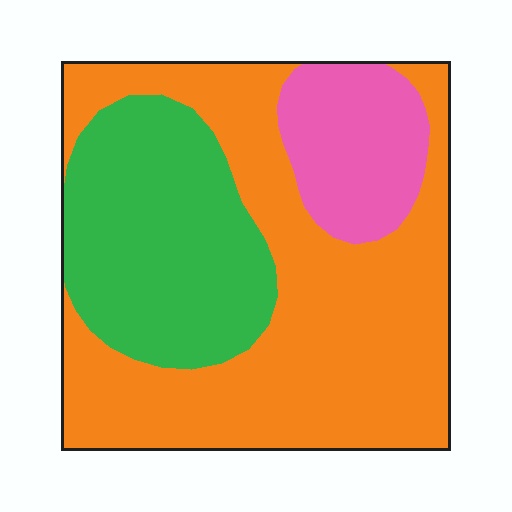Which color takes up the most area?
Orange, at roughly 55%.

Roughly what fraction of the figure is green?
Green covers 30% of the figure.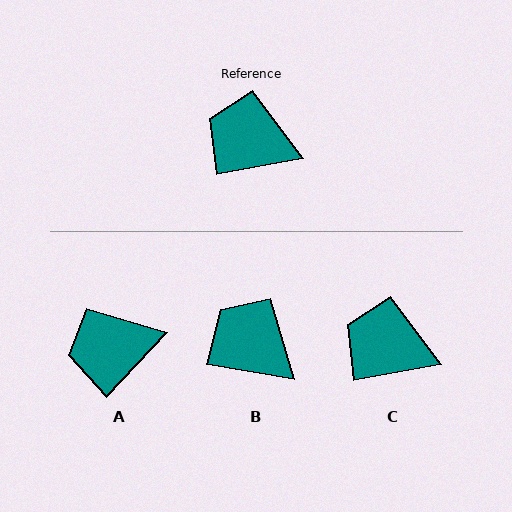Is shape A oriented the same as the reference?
No, it is off by about 36 degrees.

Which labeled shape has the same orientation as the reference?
C.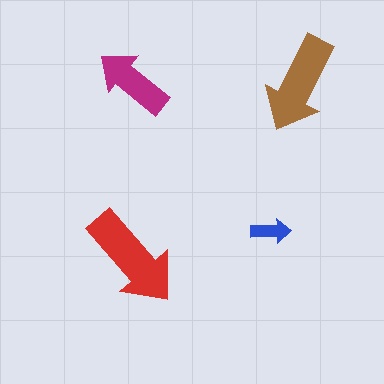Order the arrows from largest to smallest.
the red one, the brown one, the magenta one, the blue one.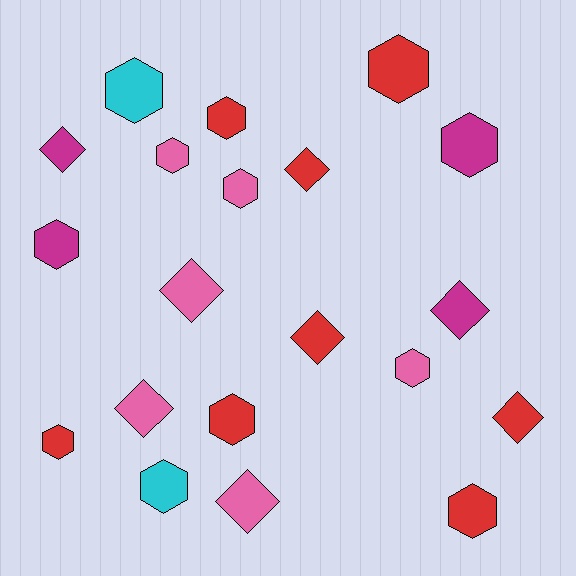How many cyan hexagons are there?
There are 2 cyan hexagons.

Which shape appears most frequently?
Hexagon, with 12 objects.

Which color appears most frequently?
Red, with 8 objects.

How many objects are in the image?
There are 20 objects.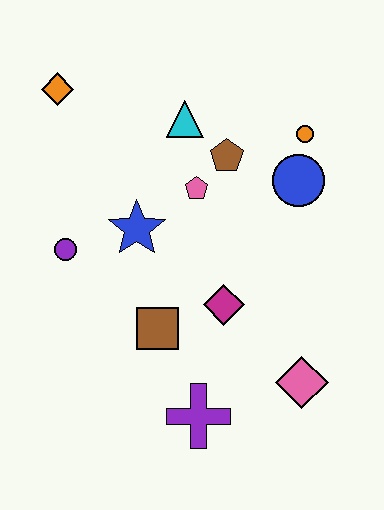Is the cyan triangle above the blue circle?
Yes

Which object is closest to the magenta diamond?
The brown square is closest to the magenta diamond.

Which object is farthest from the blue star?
The pink diamond is farthest from the blue star.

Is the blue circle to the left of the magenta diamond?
No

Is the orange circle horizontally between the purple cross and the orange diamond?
No